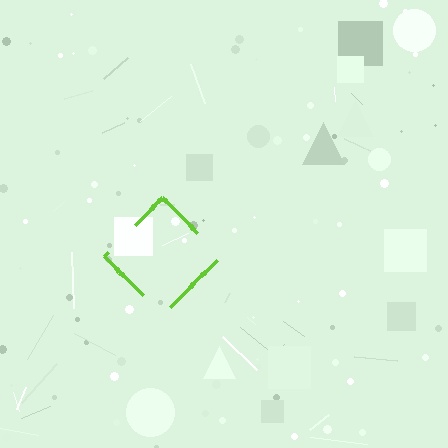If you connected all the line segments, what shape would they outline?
They would outline a diamond.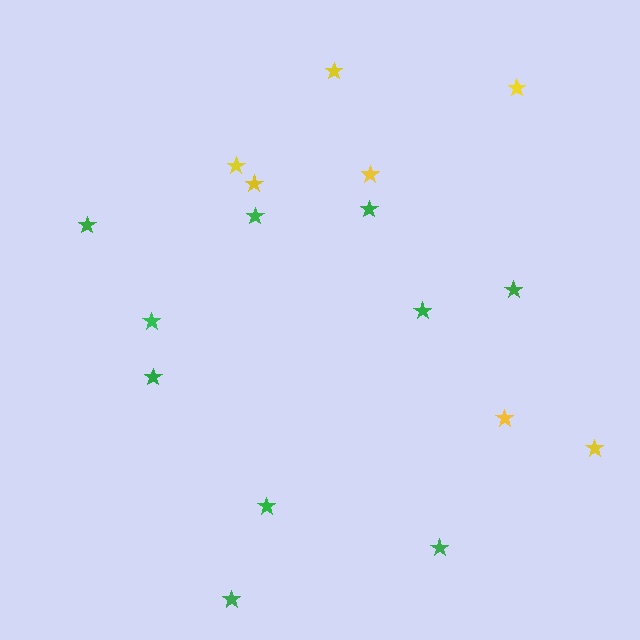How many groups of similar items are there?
There are 2 groups: one group of green stars (10) and one group of yellow stars (7).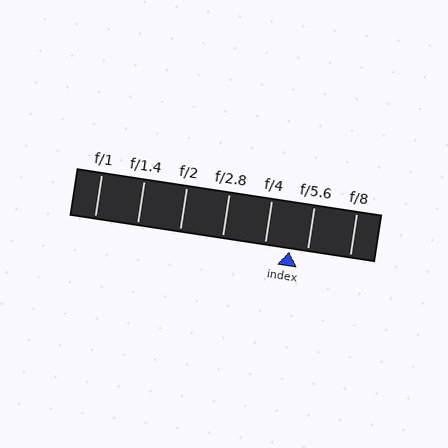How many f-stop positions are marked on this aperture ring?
There are 7 f-stop positions marked.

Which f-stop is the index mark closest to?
The index mark is closest to f/5.6.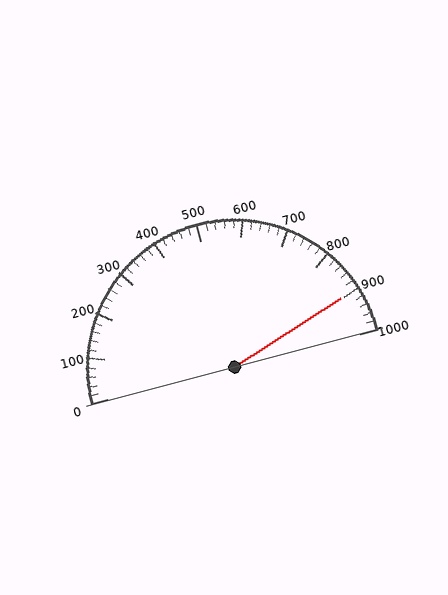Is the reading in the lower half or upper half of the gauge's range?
The reading is in the upper half of the range (0 to 1000).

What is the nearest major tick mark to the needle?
The nearest major tick mark is 900.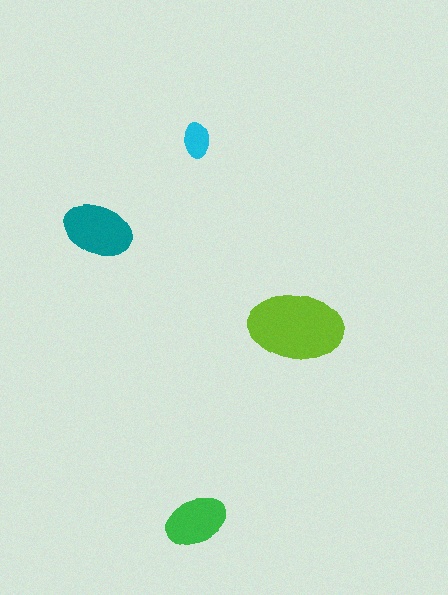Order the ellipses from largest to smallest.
the lime one, the teal one, the green one, the cyan one.